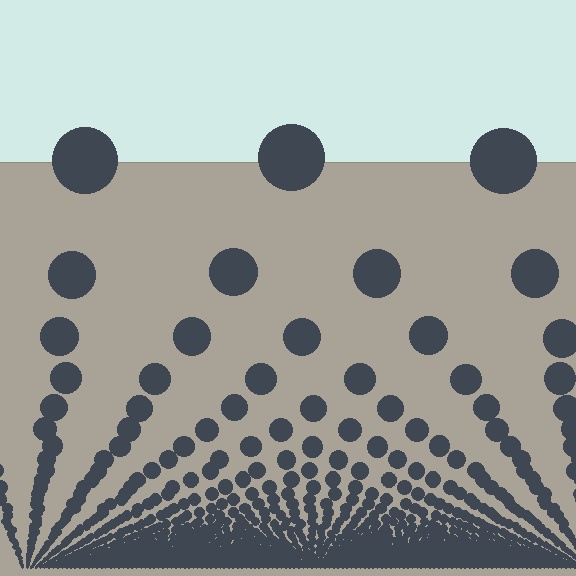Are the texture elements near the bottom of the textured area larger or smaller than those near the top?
Smaller. The gradient is inverted — elements near the bottom are smaller and denser.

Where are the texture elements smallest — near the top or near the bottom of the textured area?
Near the bottom.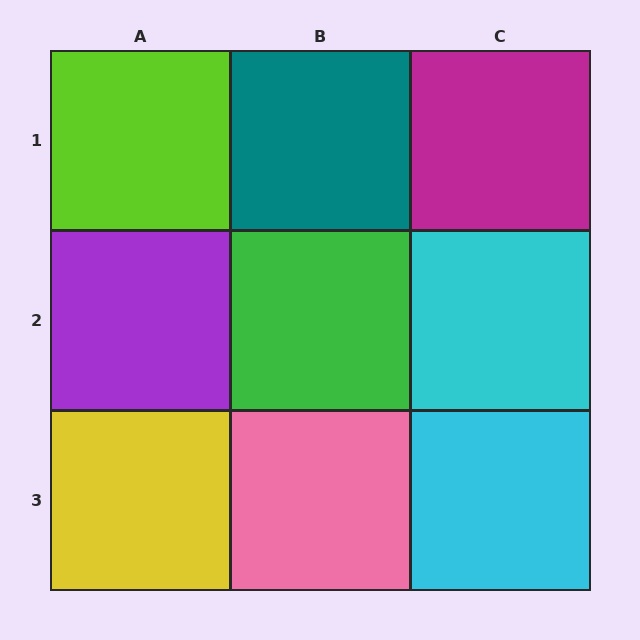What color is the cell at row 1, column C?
Magenta.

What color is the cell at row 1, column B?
Teal.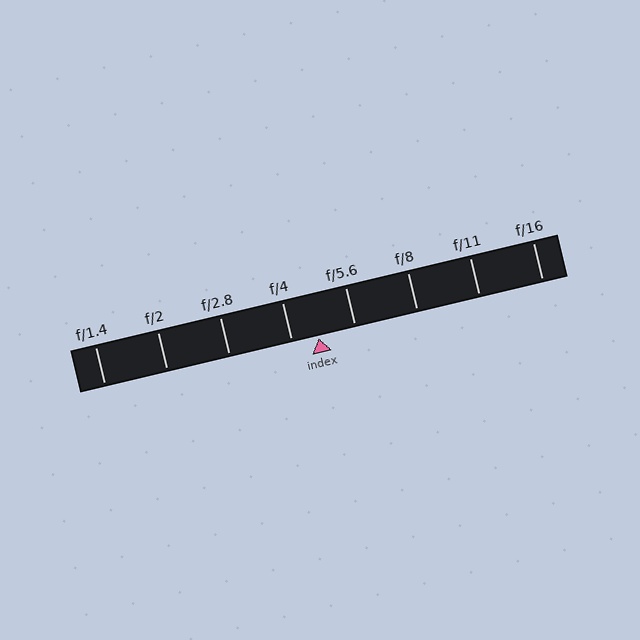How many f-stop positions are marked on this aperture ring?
There are 8 f-stop positions marked.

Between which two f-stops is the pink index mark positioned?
The index mark is between f/4 and f/5.6.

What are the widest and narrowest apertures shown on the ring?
The widest aperture shown is f/1.4 and the narrowest is f/16.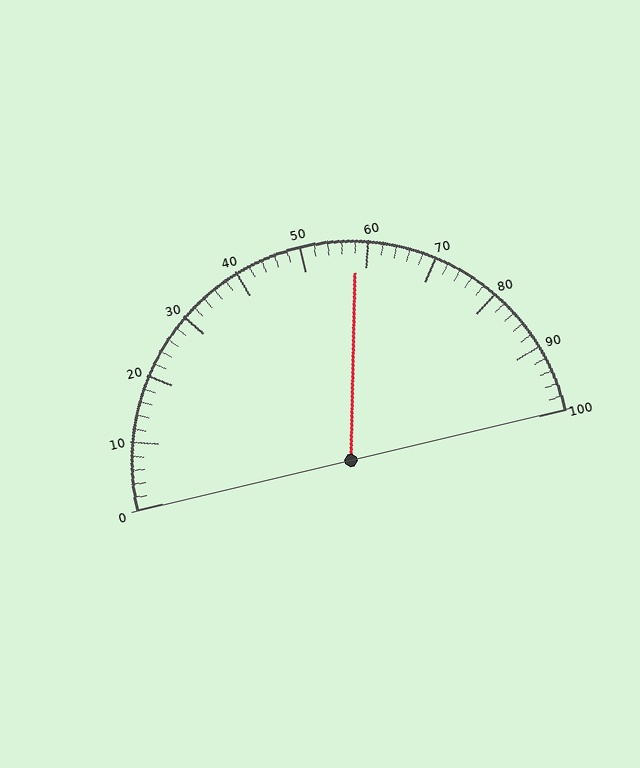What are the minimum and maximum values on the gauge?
The gauge ranges from 0 to 100.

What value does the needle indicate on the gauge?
The needle indicates approximately 58.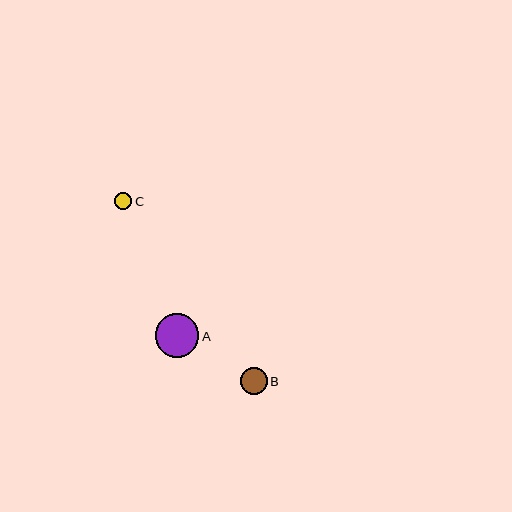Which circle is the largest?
Circle A is the largest with a size of approximately 43 pixels.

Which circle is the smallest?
Circle C is the smallest with a size of approximately 17 pixels.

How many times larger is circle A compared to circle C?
Circle A is approximately 2.5 times the size of circle C.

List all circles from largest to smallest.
From largest to smallest: A, B, C.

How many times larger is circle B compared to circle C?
Circle B is approximately 1.6 times the size of circle C.